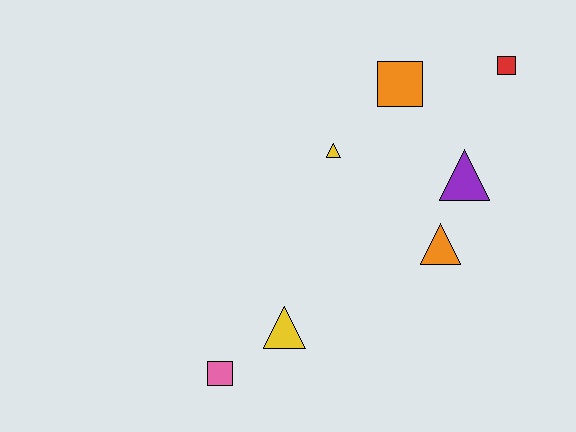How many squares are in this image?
There are 3 squares.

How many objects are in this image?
There are 7 objects.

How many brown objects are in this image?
There are no brown objects.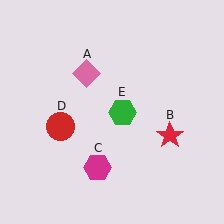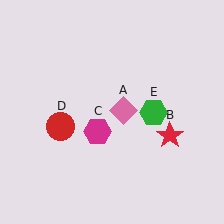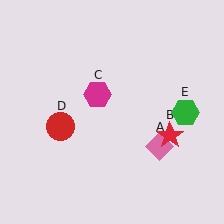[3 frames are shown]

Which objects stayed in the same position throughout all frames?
Red star (object B) and red circle (object D) remained stationary.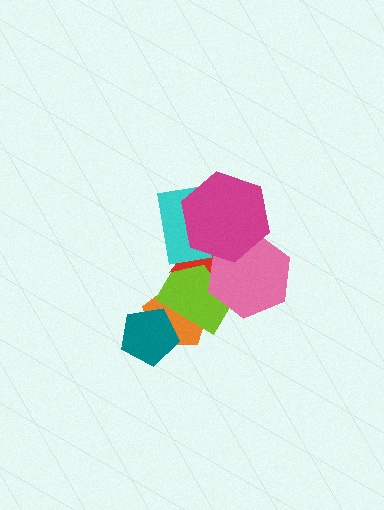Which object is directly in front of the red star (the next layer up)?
The cyan rectangle is directly in front of the red star.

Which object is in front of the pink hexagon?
The magenta hexagon is in front of the pink hexagon.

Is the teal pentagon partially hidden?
No, no other shape covers it.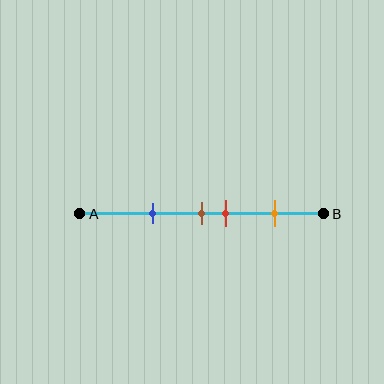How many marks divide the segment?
There are 4 marks dividing the segment.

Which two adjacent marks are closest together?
The brown and red marks are the closest adjacent pair.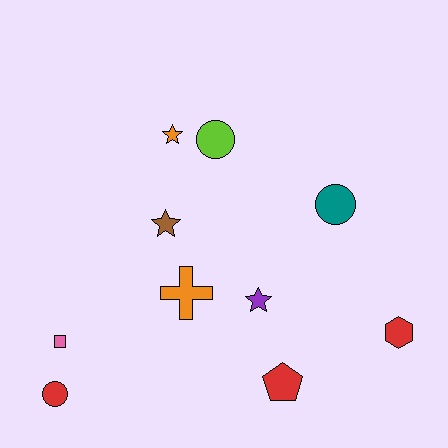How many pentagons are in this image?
There is 1 pentagon.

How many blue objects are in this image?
There are no blue objects.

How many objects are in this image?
There are 10 objects.